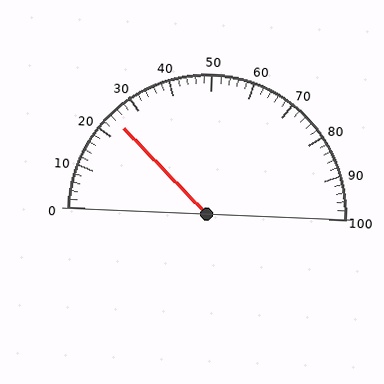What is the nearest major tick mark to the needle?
The nearest major tick mark is 20.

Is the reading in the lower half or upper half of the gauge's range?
The reading is in the lower half of the range (0 to 100).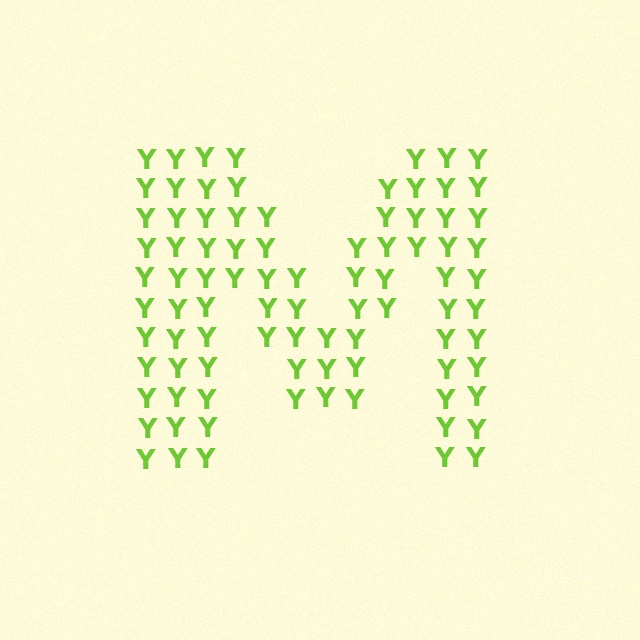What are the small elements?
The small elements are letter Y's.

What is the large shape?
The large shape is the letter M.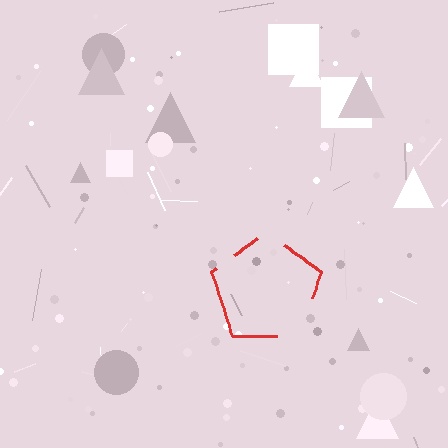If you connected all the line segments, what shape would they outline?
They would outline a pentagon.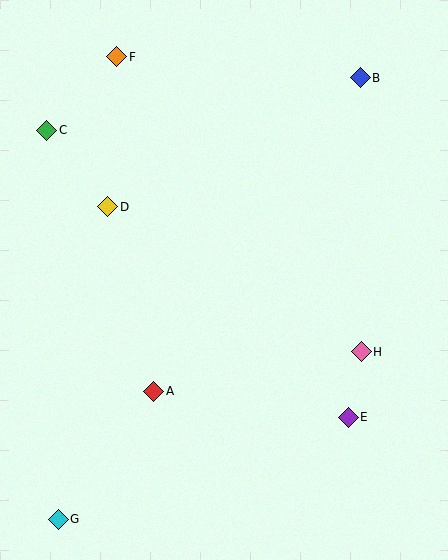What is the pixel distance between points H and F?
The distance between H and F is 383 pixels.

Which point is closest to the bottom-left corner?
Point G is closest to the bottom-left corner.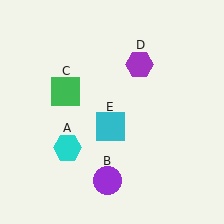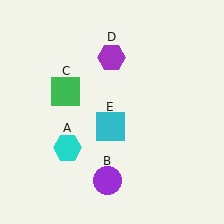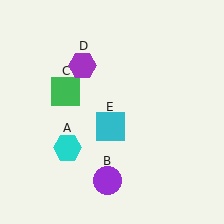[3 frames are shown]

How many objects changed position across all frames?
1 object changed position: purple hexagon (object D).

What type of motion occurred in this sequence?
The purple hexagon (object D) rotated counterclockwise around the center of the scene.